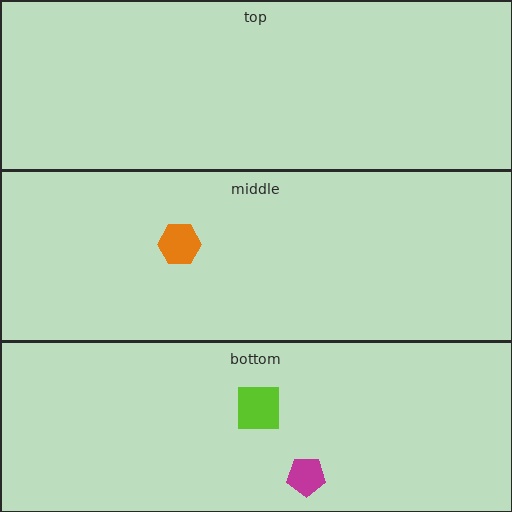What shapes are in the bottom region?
The lime square, the magenta pentagon.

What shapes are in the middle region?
The orange hexagon.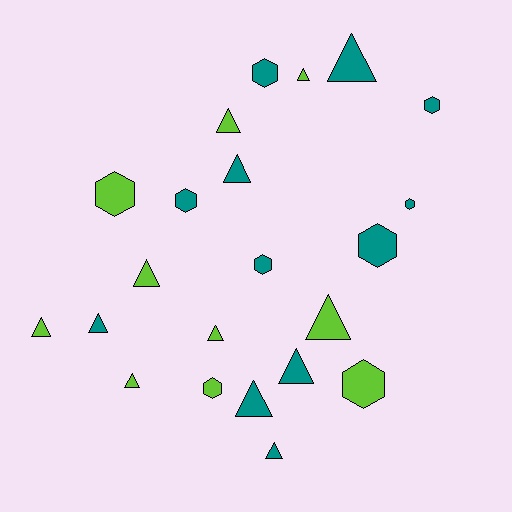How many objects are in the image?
There are 22 objects.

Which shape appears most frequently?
Triangle, with 13 objects.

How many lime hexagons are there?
There are 3 lime hexagons.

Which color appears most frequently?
Teal, with 12 objects.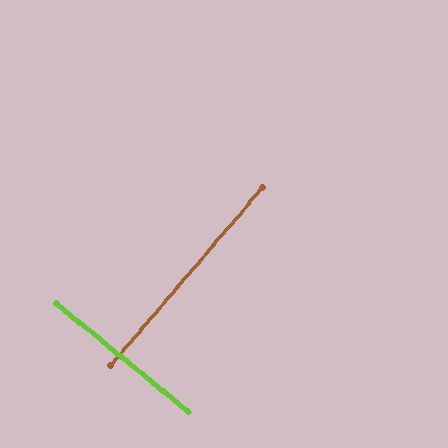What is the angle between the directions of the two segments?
Approximately 89 degrees.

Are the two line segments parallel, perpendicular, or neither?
Perpendicular — they meet at approximately 89°.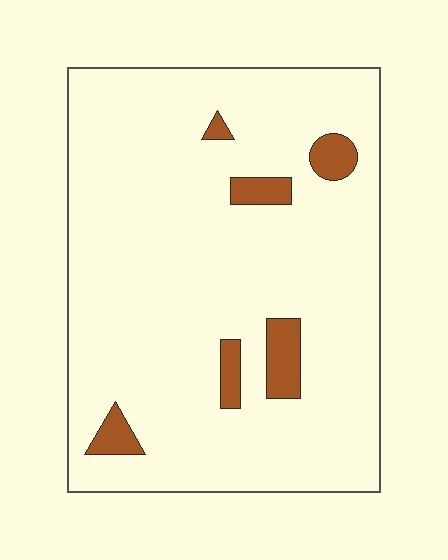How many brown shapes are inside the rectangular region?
6.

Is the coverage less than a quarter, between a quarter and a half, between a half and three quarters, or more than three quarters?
Less than a quarter.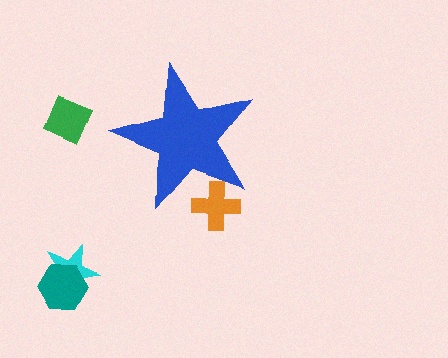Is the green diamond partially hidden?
No, the green diamond is fully visible.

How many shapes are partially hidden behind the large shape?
1 shape is partially hidden.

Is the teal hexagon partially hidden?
No, the teal hexagon is fully visible.